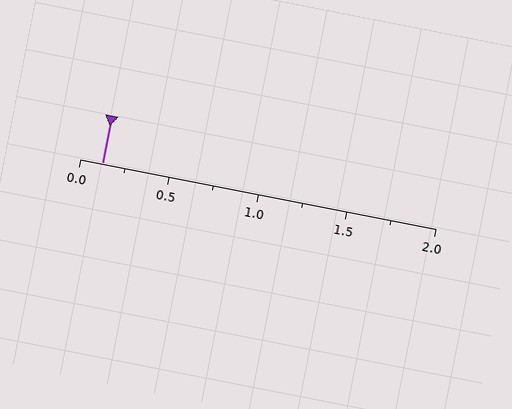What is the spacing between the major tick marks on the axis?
The major ticks are spaced 0.5 apart.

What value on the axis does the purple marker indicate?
The marker indicates approximately 0.12.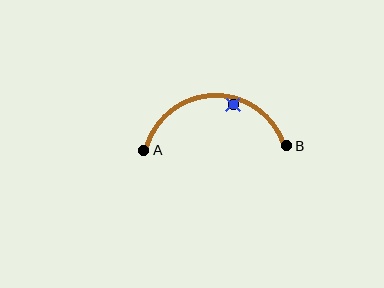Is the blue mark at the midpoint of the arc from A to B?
No — the blue mark does not lie on the arc at all. It sits slightly inside the curve.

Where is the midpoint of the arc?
The arc midpoint is the point on the curve farthest from the straight line joining A and B. It sits above that line.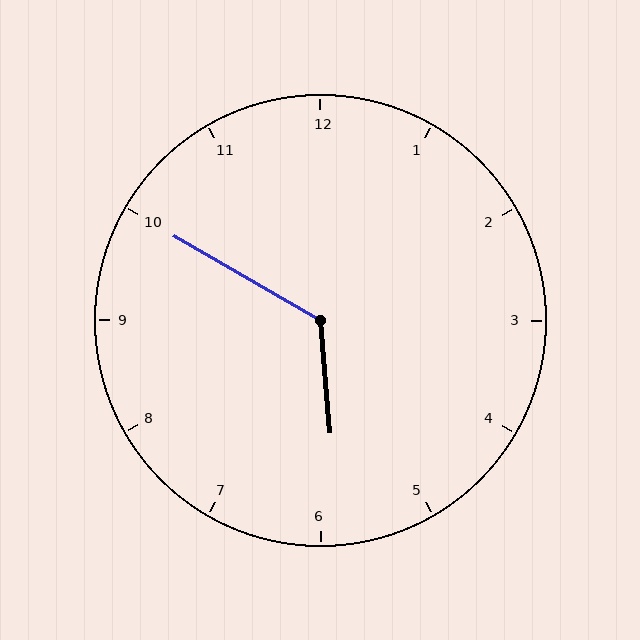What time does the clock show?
5:50.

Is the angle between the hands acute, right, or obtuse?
It is obtuse.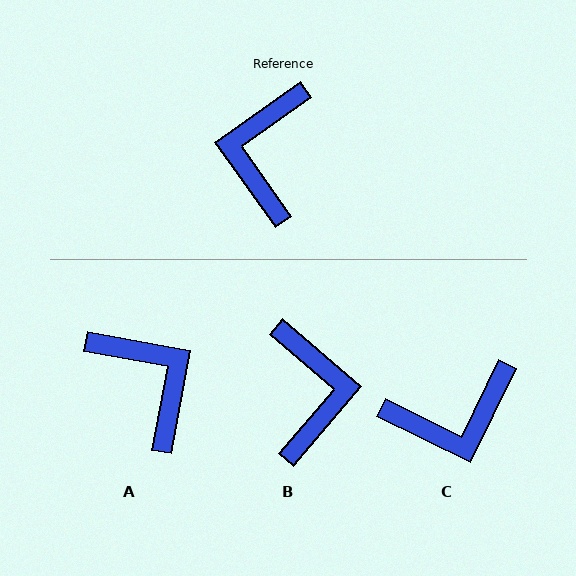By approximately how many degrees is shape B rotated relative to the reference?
Approximately 166 degrees clockwise.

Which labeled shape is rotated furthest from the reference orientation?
B, about 166 degrees away.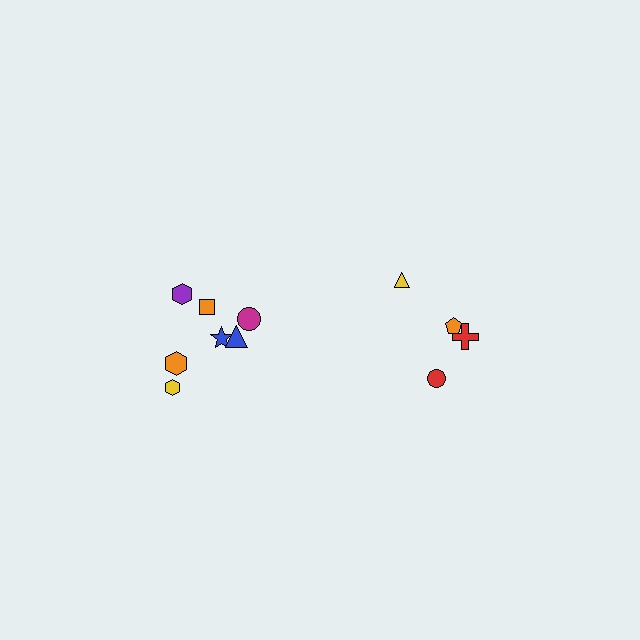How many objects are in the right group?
There are 4 objects.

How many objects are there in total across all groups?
There are 11 objects.